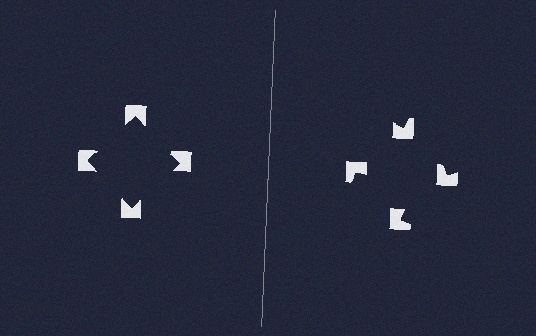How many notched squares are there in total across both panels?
8 — 4 on each side.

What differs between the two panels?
The notched squares are positioned identically on both sides; only the wedge orientations differ. On the left they align to a square; on the right they are misaligned.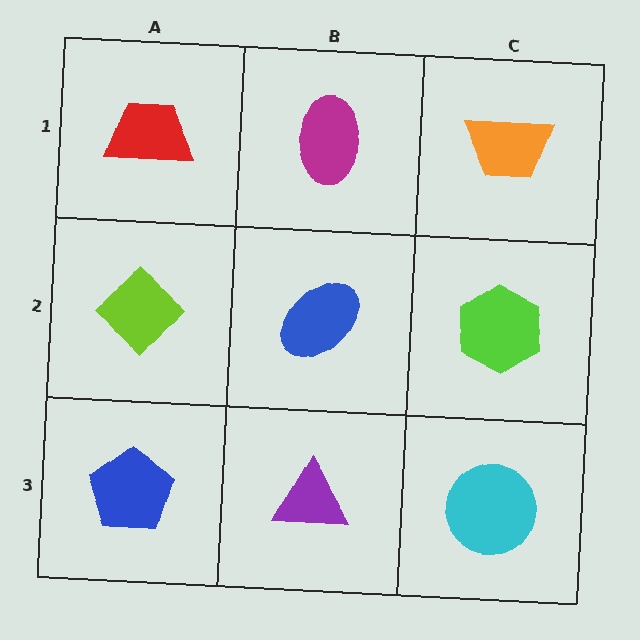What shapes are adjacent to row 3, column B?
A blue ellipse (row 2, column B), a blue pentagon (row 3, column A), a cyan circle (row 3, column C).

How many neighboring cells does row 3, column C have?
2.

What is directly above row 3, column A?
A lime diamond.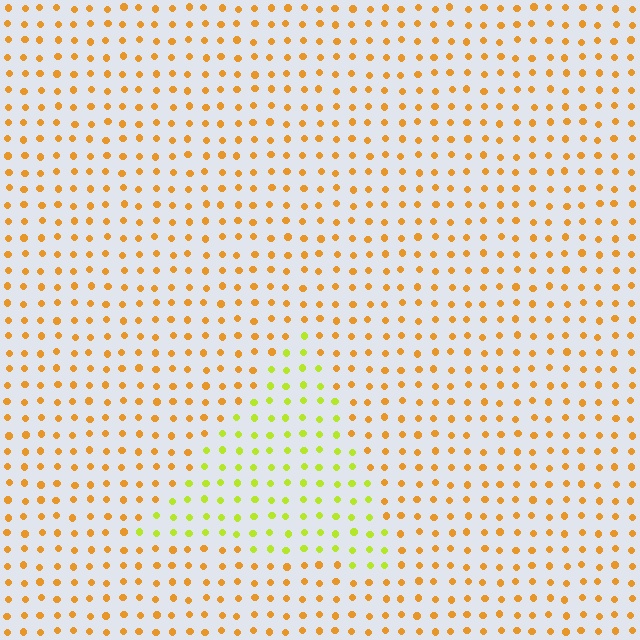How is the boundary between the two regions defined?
The boundary is defined purely by a slight shift in hue (about 42 degrees). Spacing, size, and orientation are identical on both sides.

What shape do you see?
I see a triangle.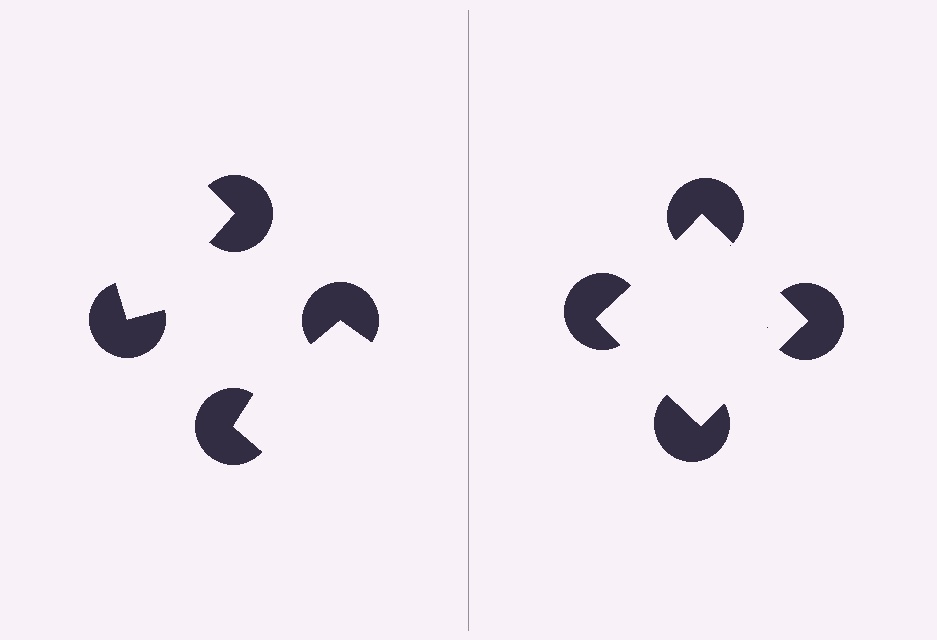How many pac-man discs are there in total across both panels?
8 — 4 on each side.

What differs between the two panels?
The pac-man discs are positioned identically on both sides; only the wedge orientations differ. On the right they align to a square; on the left they are misaligned.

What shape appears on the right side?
An illusory square.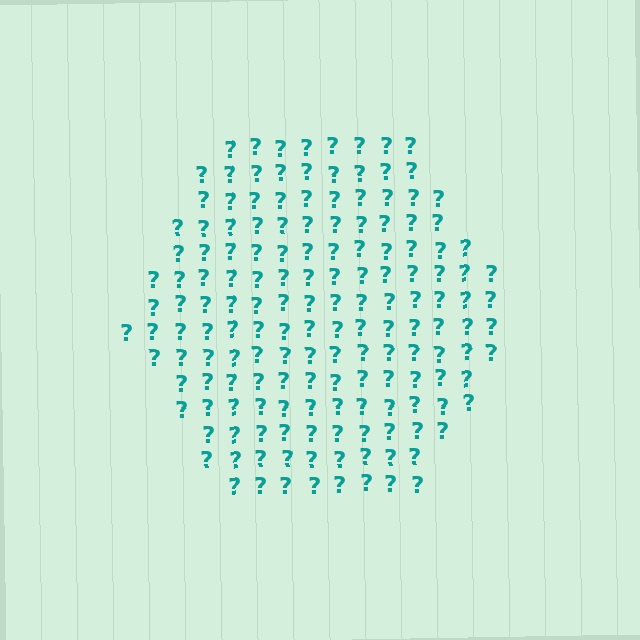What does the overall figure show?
The overall figure shows a hexagon.